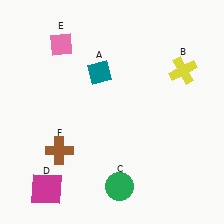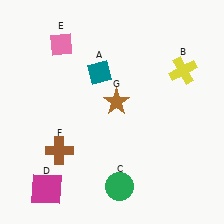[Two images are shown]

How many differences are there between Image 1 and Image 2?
There is 1 difference between the two images.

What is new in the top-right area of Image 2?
A brown star (G) was added in the top-right area of Image 2.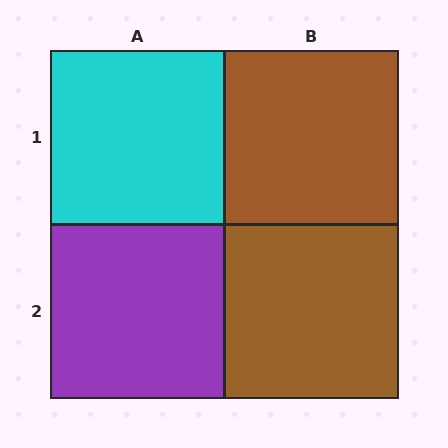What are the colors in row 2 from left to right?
Purple, brown.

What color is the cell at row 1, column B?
Brown.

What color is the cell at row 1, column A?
Cyan.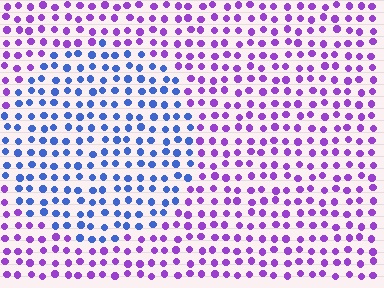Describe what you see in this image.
The image is filled with small purple elements in a uniform arrangement. A circle-shaped region is visible where the elements are tinted to a slightly different hue, forming a subtle color boundary.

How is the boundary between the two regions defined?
The boundary is defined purely by a slight shift in hue (about 54 degrees). Spacing, size, and orientation are identical on both sides.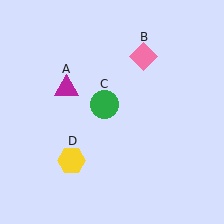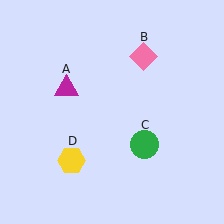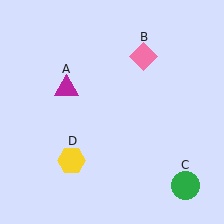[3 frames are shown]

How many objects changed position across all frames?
1 object changed position: green circle (object C).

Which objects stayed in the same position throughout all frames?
Magenta triangle (object A) and pink diamond (object B) and yellow hexagon (object D) remained stationary.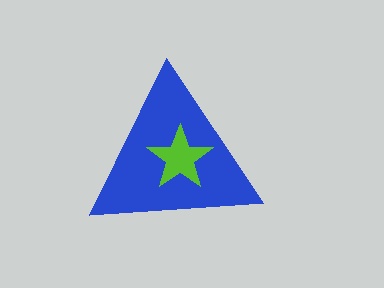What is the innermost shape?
The lime star.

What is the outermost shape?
The blue triangle.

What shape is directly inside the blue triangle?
The lime star.